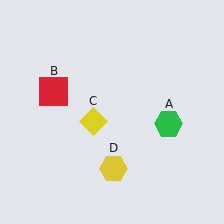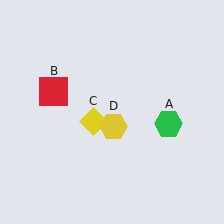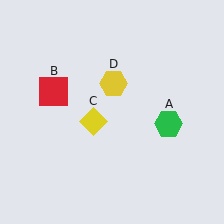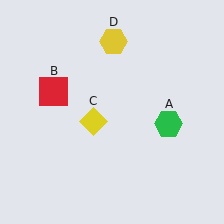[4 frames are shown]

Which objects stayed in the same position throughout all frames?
Green hexagon (object A) and red square (object B) and yellow diamond (object C) remained stationary.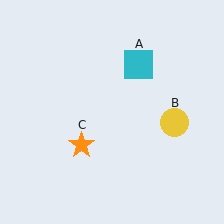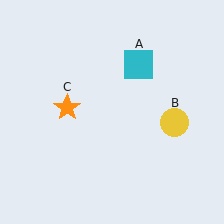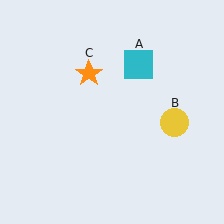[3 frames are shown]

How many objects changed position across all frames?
1 object changed position: orange star (object C).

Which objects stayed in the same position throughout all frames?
Cyan square (object A) and yellow circle (object B) remained stationary.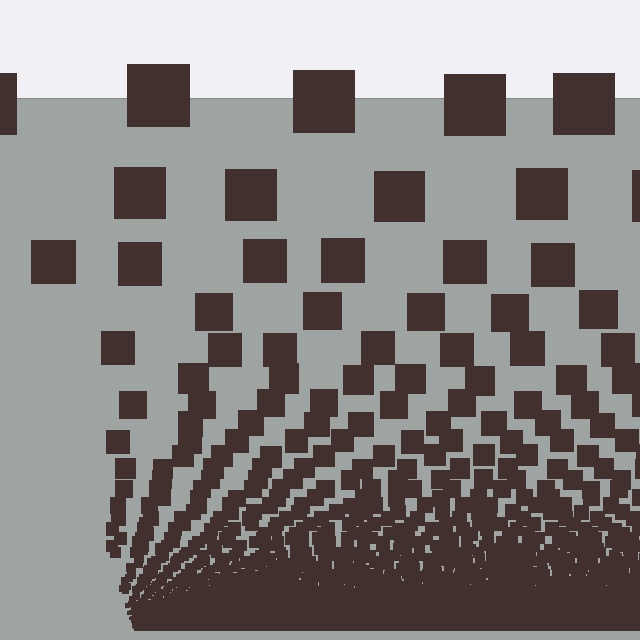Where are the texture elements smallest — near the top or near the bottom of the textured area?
Near the bottom.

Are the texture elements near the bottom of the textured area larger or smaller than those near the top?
Smaller. The gradient is inverted — elements near the bottom are smaller and denser.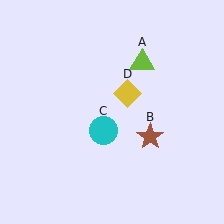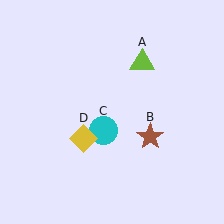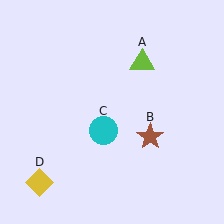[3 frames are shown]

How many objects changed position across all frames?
1 object changed position: yellow diamond (object D).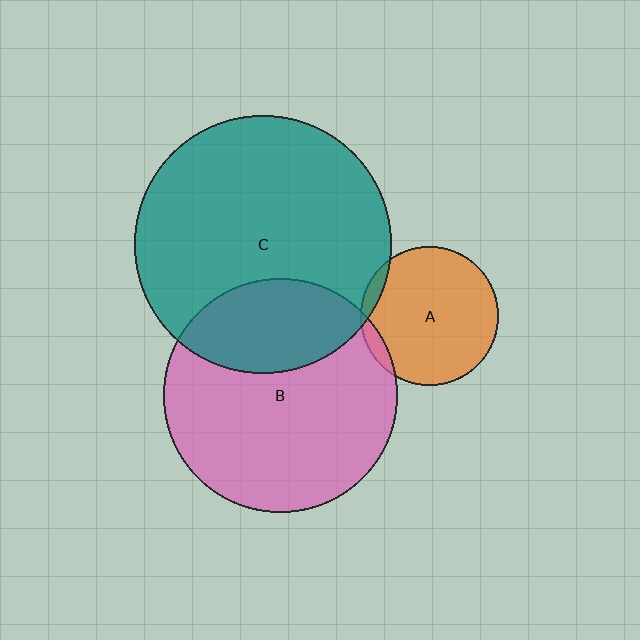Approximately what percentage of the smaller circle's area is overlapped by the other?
Approximately 30%.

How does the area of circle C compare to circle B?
Approximately 1.2 times.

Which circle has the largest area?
Circle C (teal).